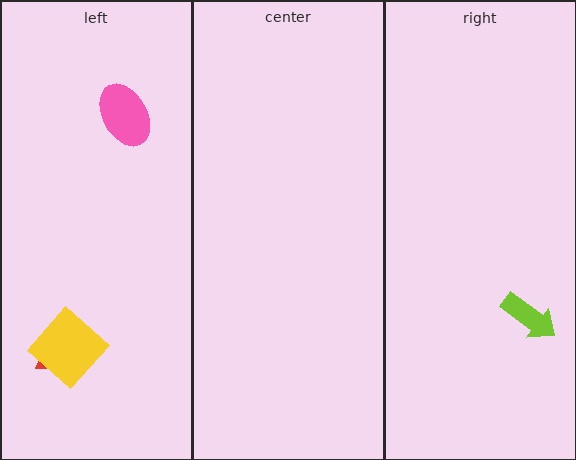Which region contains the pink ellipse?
The left region.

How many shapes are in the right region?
1.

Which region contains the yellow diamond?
The left region.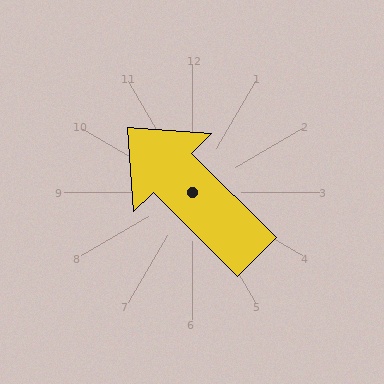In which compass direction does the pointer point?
Northwest.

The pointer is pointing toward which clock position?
Roughly 10 o'clock.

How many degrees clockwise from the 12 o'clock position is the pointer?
Approximately 315 degrees.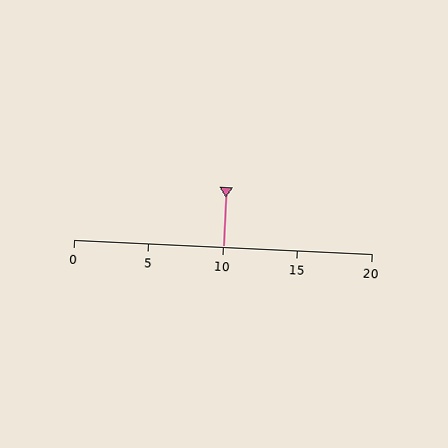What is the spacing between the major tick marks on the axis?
The major ticks are spaced 5 apart.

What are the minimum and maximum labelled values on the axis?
The axis runs from 0 to 20.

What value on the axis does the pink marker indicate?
The marker indicates approximately 10.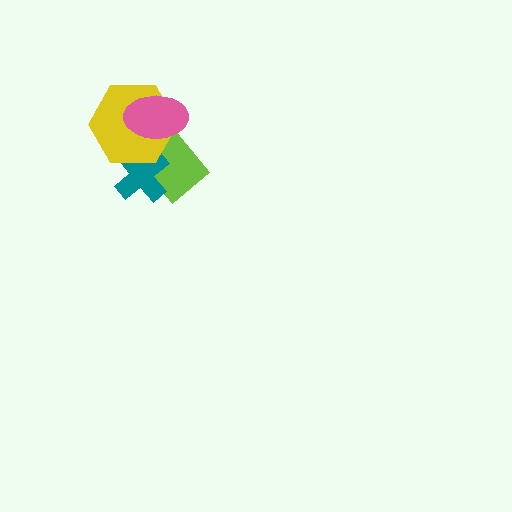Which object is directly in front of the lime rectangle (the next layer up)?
The teal cross is directly in front of the lime rectangle.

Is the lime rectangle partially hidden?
Yes, it is partially covered by another shape.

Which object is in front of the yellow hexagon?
The pink ellipse is in front of the yellow hexagon.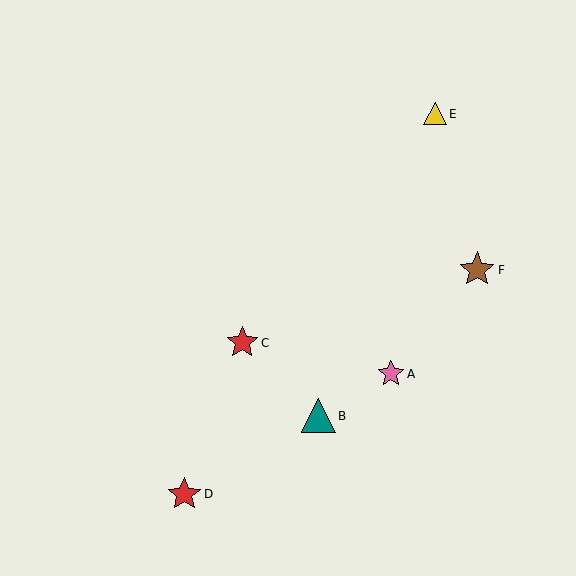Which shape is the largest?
The brown star (labeled F) is the largest.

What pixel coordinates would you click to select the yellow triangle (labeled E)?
Click at (435, 114) to select the yellow triangle E.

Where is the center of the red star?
The center of the red star is at (242, 343).